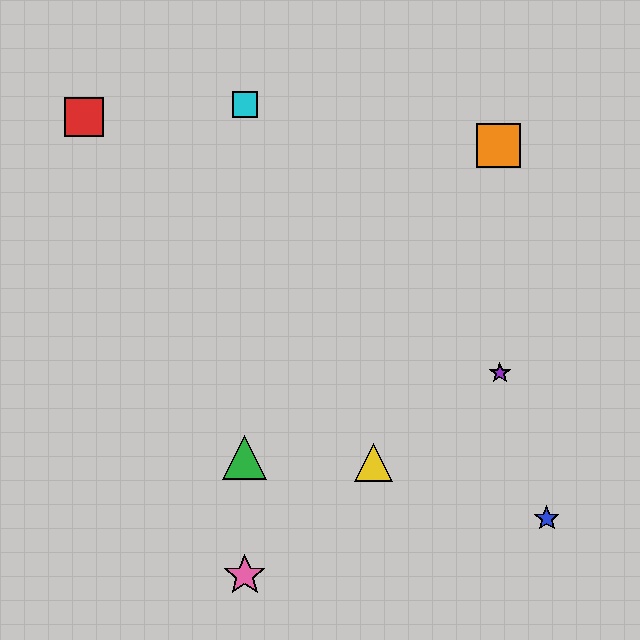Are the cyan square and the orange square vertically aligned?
No, the cyan square is at x≈245 and the orange square is at x≈498.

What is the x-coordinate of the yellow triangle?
The yellow triangle is at x≈373.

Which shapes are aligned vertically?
The green triangle, the cyan square, the pink star are aligned vertically.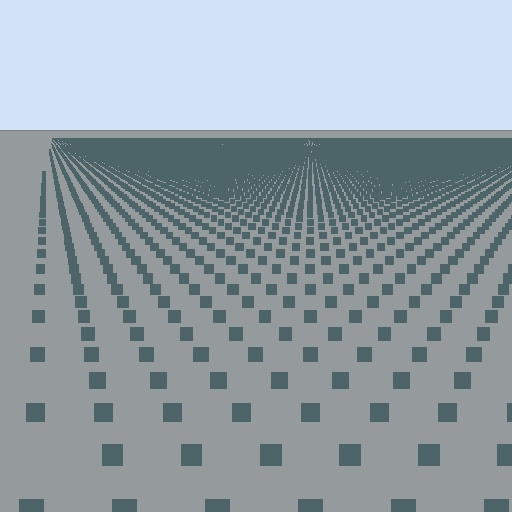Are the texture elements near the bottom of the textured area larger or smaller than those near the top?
Larger. Near the bottom, elements are closer to the viewer and appear at a bigger on-screen size.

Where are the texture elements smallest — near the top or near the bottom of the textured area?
Near the top.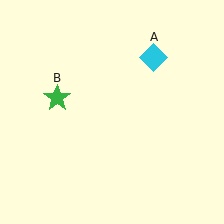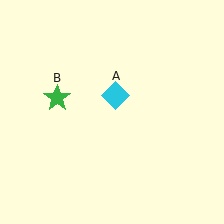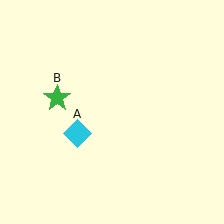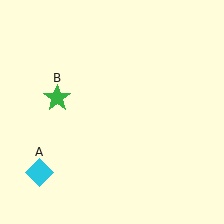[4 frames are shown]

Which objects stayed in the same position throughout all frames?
Green star (object B) remained stationary.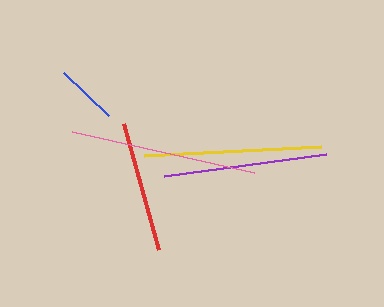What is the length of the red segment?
The red segment is approximately 130 pixels long.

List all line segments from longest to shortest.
From longest to shortest: pink, yellow, purple, red, blue.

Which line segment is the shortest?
The blue line is the shortest at approximately 62 pixels.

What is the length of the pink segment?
The pink segment is approximately 187 pixels long.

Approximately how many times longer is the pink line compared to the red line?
The pink line is approximately 1.4 times the length of the red line.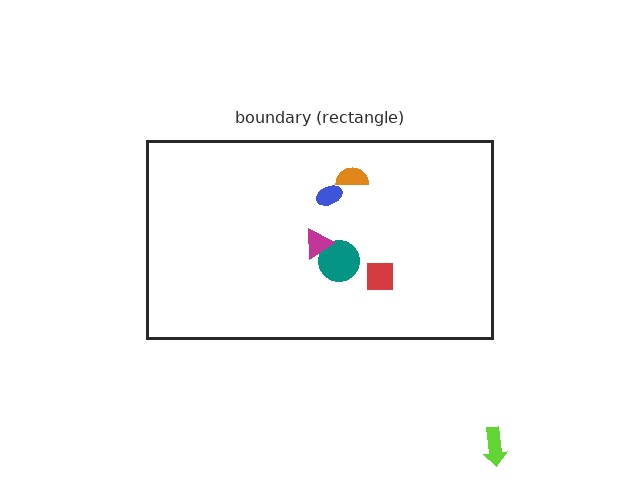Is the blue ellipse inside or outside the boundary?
Inside.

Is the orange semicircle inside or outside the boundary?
Inside.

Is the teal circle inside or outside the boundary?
Inside.